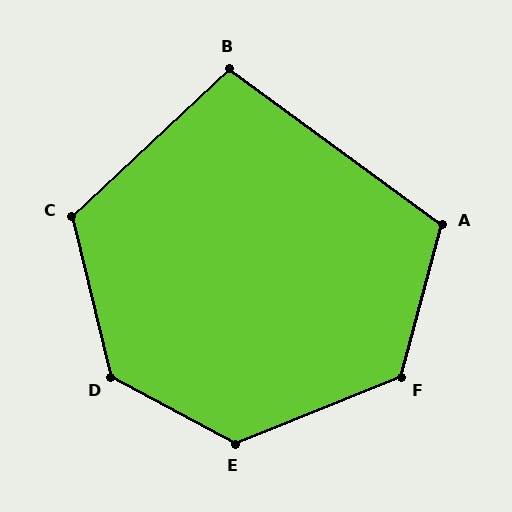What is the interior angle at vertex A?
Approximately 111 degrees (obtuse).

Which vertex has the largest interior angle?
D, at approximately 132 degrees.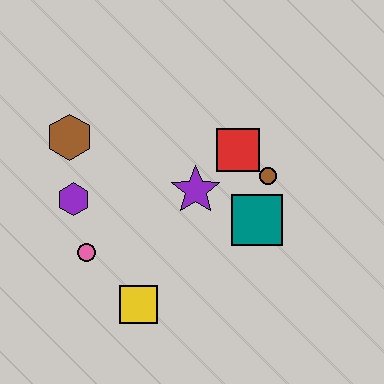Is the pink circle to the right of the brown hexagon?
Yes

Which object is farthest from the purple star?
The brown hexagon is farthest from the purple star.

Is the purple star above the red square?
No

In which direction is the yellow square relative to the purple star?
The yellow square is below the purple star.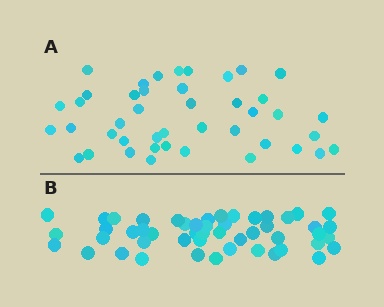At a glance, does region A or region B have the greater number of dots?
Region B (the bottom region) has more dots.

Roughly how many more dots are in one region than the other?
Region B has roughly 8 or so more dots than region A.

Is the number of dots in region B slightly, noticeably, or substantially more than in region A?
Region B has only slightly more — the two regions are fairly close. The ratio is roughly 1.2 to 1.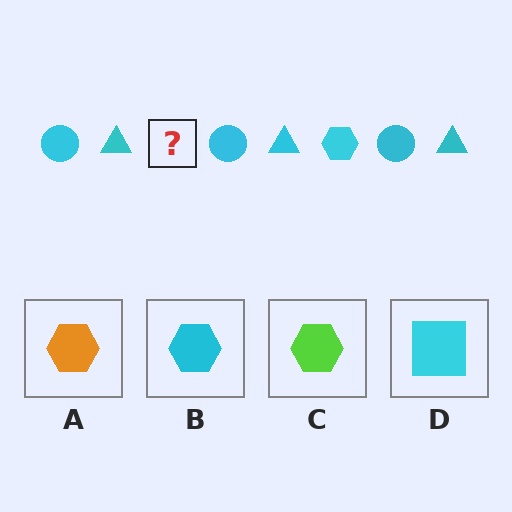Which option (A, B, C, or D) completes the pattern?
B.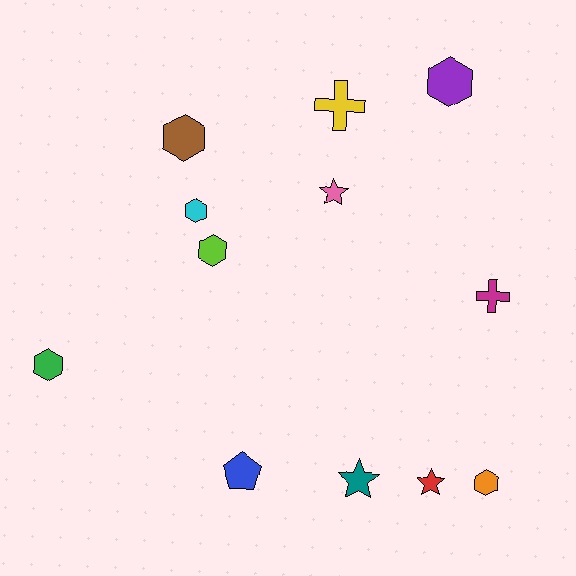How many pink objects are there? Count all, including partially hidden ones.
There is 1 pink object.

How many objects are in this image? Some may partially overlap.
There are 12 objects.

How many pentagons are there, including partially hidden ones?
There is 1 pentagon.